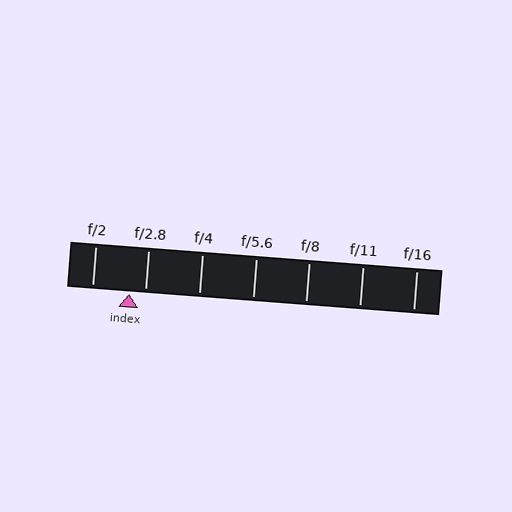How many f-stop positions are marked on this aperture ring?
There are 7 f-stop positions marked.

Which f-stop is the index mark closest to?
The index mark is closest to f/2.8.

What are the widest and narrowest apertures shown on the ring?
The widest aperture shown is f/2 and the narrowest is f/16.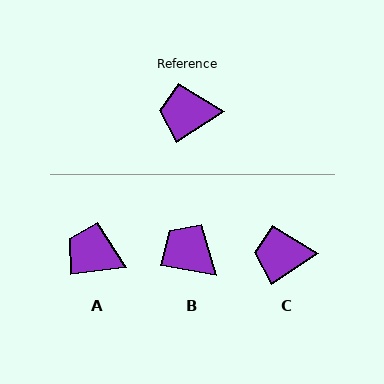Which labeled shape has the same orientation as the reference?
C.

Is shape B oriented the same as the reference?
No, it is off by about 43 degrees.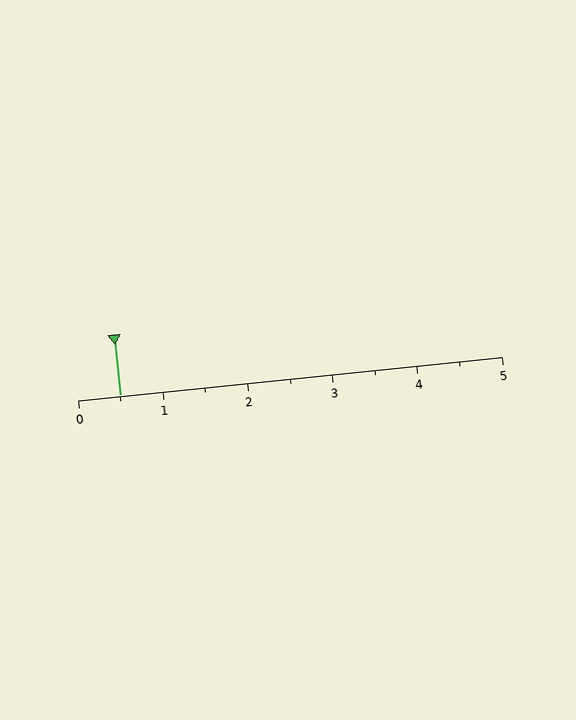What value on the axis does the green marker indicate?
The marker indicates approximately 0.5.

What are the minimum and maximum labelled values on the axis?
The axis runs from 0 to 5.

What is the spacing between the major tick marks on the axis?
The major ticks are spaced 1 apart.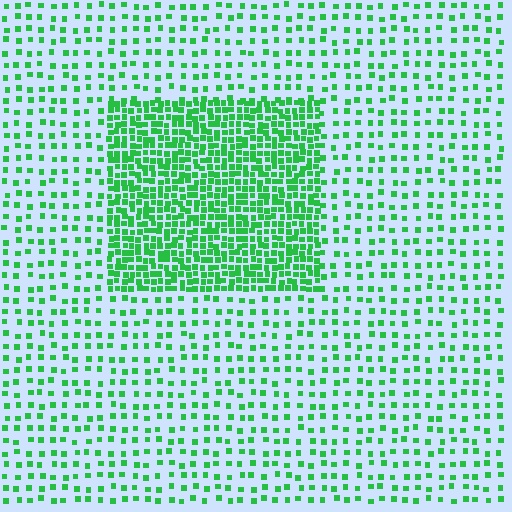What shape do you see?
I see a rectangle.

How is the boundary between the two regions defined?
The boundary is defined by a change in element density (approximately 2.7x ratio). All elements are the same color, size, and shape.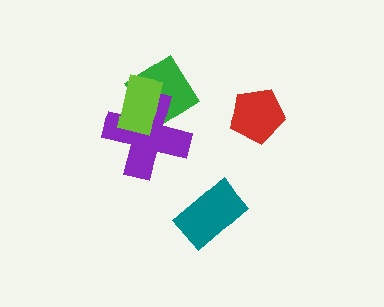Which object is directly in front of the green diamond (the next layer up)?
The purple cross is directly in front of the green diamond.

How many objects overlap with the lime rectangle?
2 objects overlap with the lime rectangle.